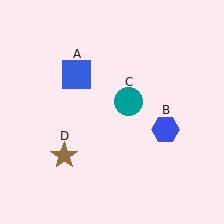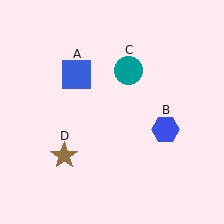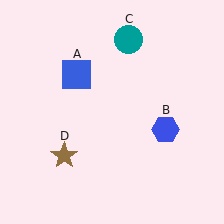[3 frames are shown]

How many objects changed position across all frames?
1 object changed position: teal circle (object C).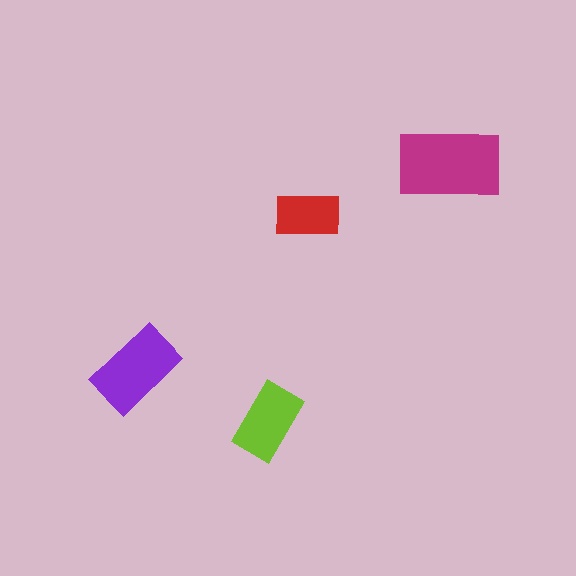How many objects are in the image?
There are 4 objects in the image.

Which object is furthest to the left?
The purple rectangle is leftmost.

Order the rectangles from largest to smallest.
the magenta one, the purple one, the lime one, the red one.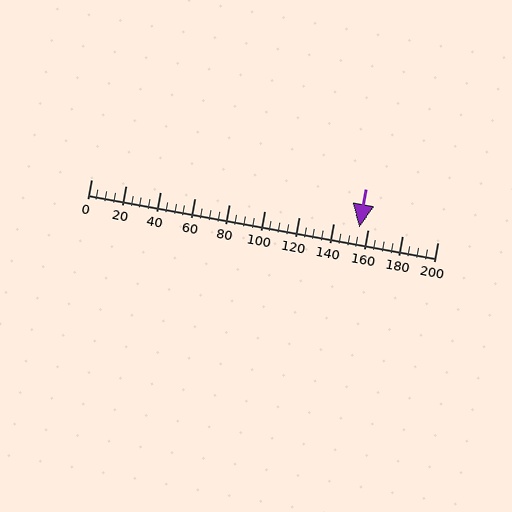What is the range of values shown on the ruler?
The ruler shows values from 0 to 200.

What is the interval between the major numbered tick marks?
The major tick marks are spaced 20 units apart.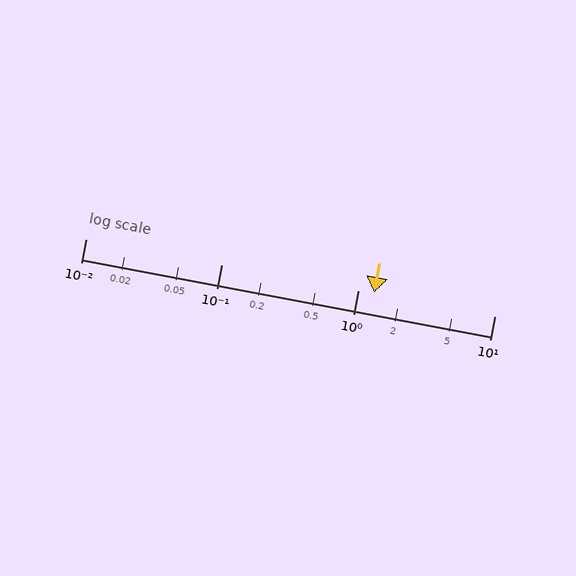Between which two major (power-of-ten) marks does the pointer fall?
The pointer is between 1 and 10.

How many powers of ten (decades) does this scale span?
The scale spans 3 decades, from 0.01 to 10.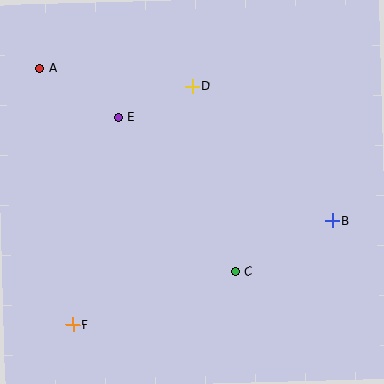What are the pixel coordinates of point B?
Point B is at (332, 221).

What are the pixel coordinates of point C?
Point C is at (235, 272).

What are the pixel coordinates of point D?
Point D is at (192, 86).